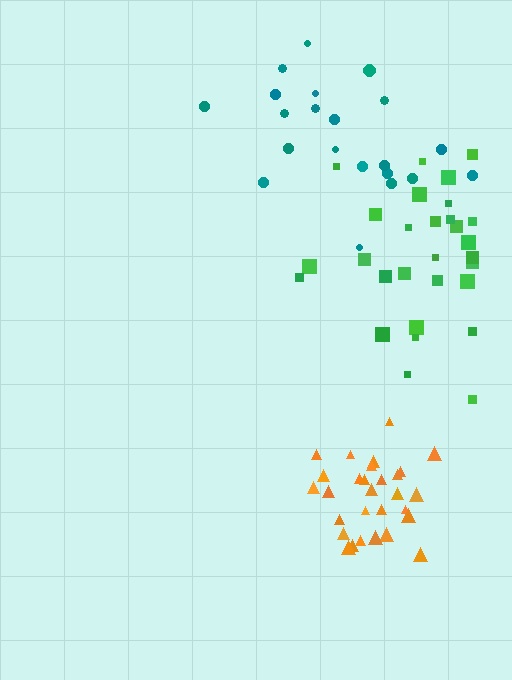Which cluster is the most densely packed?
Orange.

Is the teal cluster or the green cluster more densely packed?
Green.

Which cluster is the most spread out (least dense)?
Teal.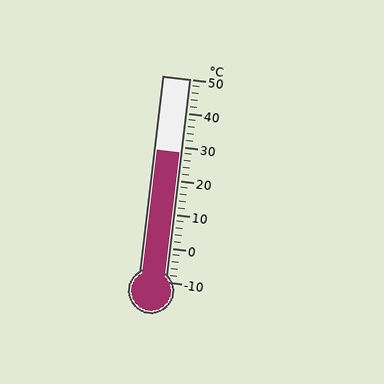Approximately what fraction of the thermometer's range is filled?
The thermometer is filled to approximately 65% of its range.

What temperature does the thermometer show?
The thermometer shows approximately 28°C.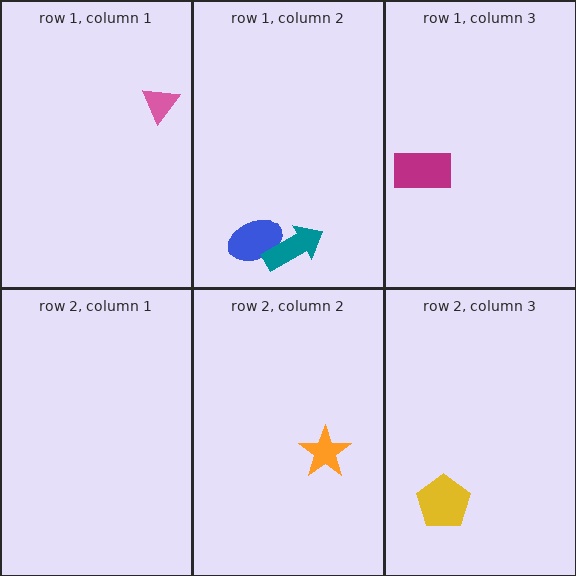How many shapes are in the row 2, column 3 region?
1.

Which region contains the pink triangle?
The row 1, column 1 region.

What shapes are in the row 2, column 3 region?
The yellow pentagon.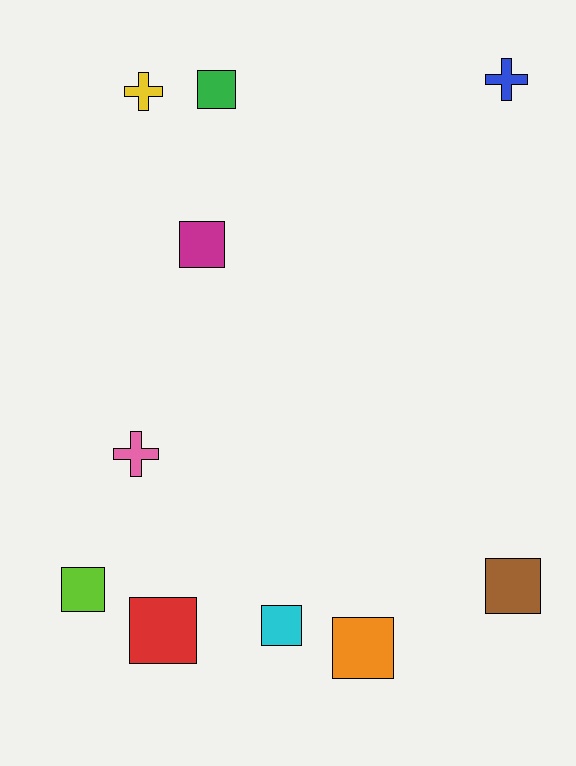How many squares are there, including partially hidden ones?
There are 7 squares.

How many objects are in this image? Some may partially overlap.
There are 10 objects.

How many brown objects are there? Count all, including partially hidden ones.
There is 1 brown object.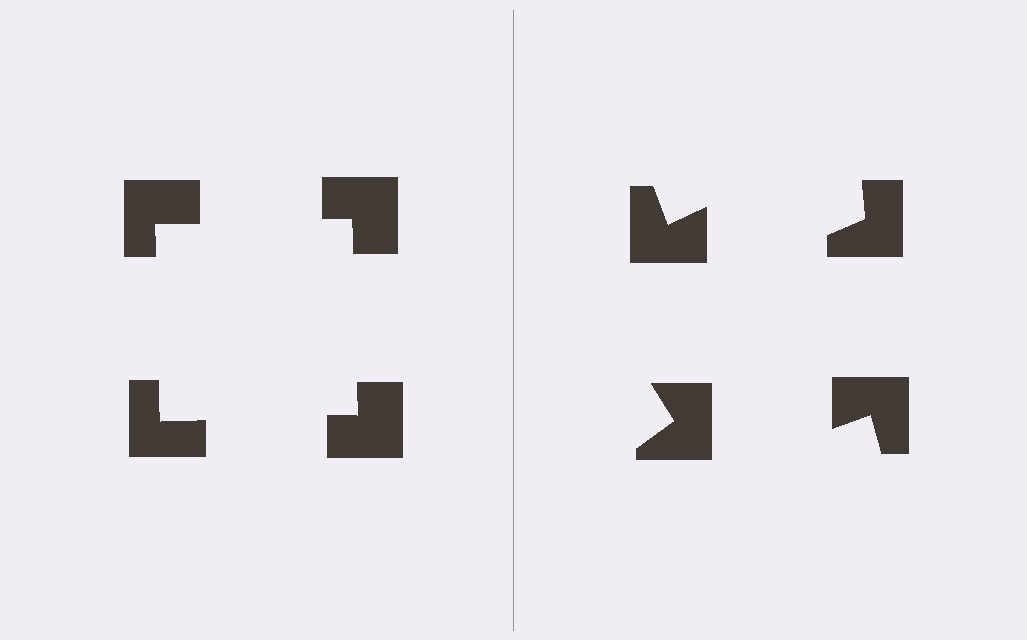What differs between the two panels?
The notched squares are positioned identically on both sides; only the wedge orientations differ. On the left they align to a square; on the right they are misaligned.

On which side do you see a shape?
An illusory square appears on the left side. On the right side the wedge cuts are rotated, so no coherent shape forms.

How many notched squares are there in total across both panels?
8 — 4 on each side.